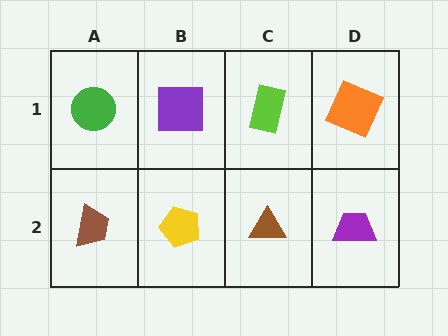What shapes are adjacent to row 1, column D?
A purple trapezoid (row 2, column D), a lime rectangle (row 1, column C).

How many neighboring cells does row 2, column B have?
3.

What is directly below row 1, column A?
A brown trapezoid.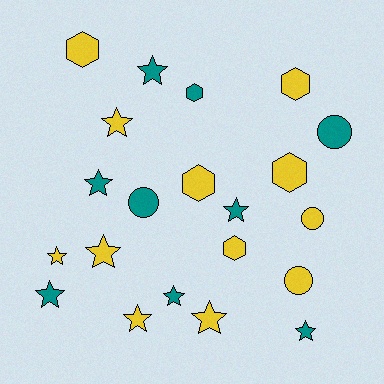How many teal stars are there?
There are 6 teal stars.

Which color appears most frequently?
Yellow, with 12 objects.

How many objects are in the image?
There are 21 objects.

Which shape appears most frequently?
Star, with 11 objects.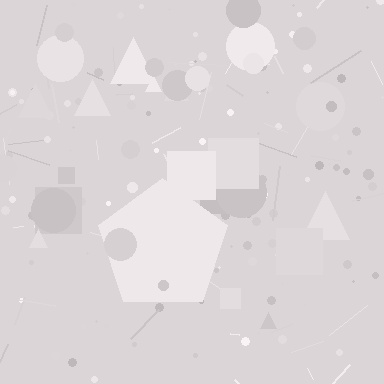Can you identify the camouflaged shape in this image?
The camouflaged shape is a pentagon.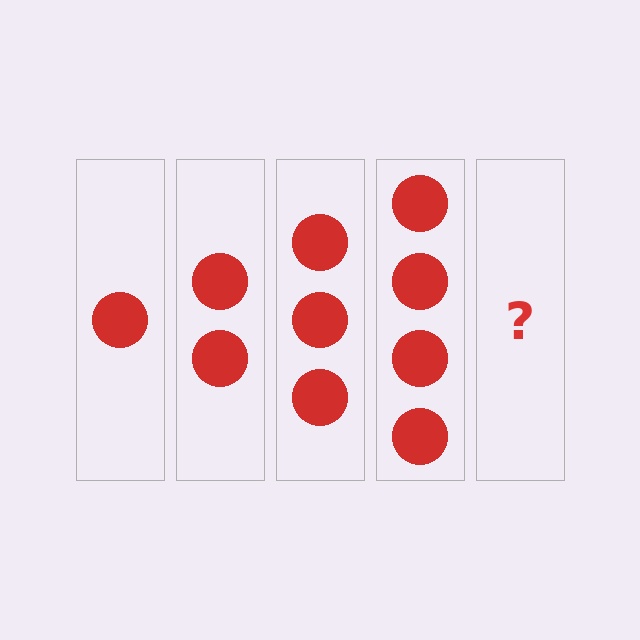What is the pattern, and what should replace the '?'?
The pattern is that each step adds one more circle. The '?' should be 5 circles.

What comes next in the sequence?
The next element should be 5 circles.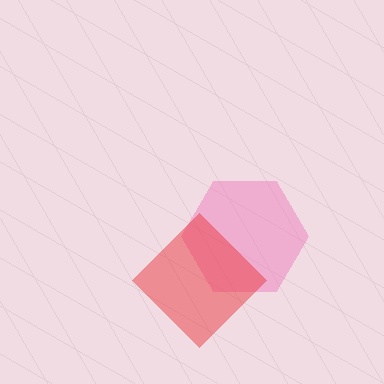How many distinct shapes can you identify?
There are 2 distinct shapes: a pink hexagon, a red diamond.